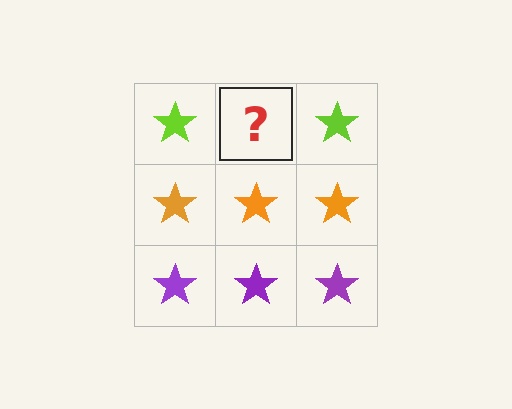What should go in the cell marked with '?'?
The missing cell should contain a lime star.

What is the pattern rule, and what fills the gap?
The rule is that each row has a consistent color. The gap should be filled with a lime star.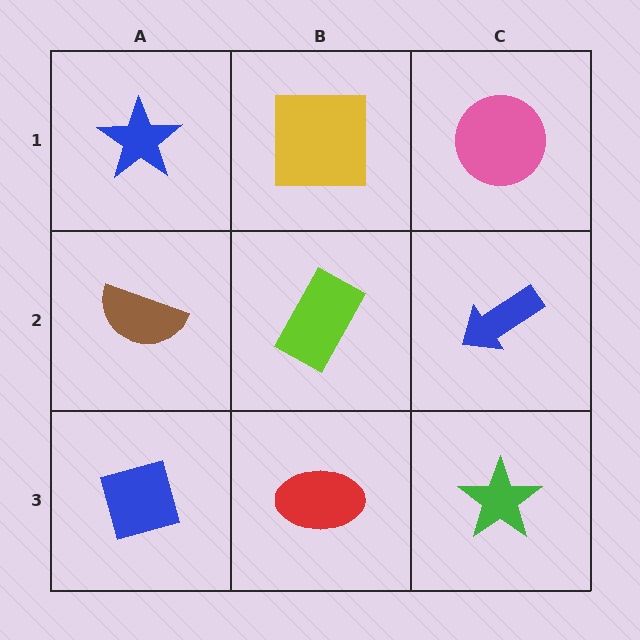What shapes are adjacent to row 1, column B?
A lime rectangle (row 2, column B), a blue star (row 1, column A), a pink circle (row 1, column C).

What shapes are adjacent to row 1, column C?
A blue arrow (row 2, column C), a yellow square (row 1, column B).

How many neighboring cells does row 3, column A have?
2.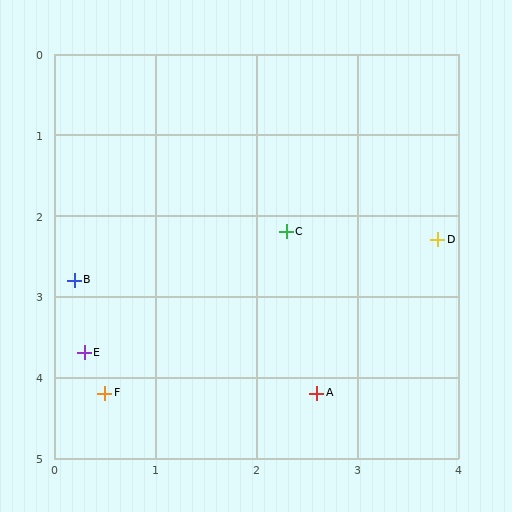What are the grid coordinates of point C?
Point C is at approximately (2.3, 2.2).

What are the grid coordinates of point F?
Point F is at approximately (0.5, 4.2).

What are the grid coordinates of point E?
Point E is at approximately (0.3, 3.7).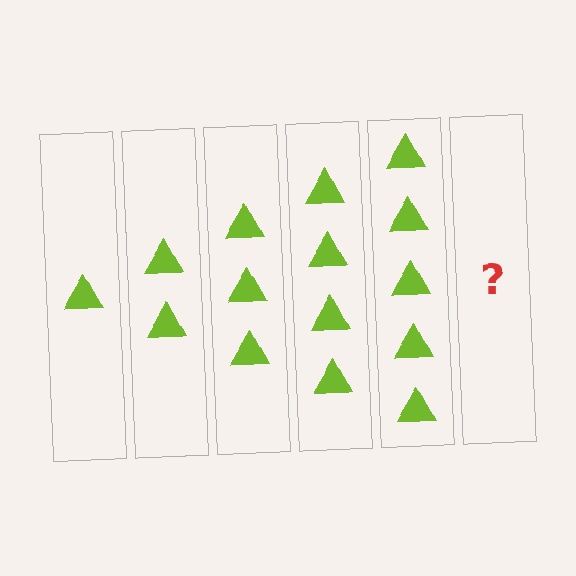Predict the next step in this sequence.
The next step is 6 triangles.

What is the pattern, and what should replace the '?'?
The pattern is that each step adds one more triangle. The '?' should be 6 triangles.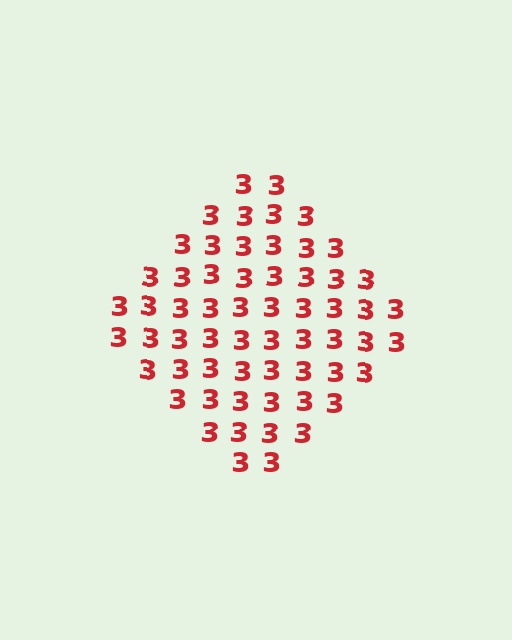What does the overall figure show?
The overall figure shows a diamond.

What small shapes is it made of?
It is made of small digit 3's.